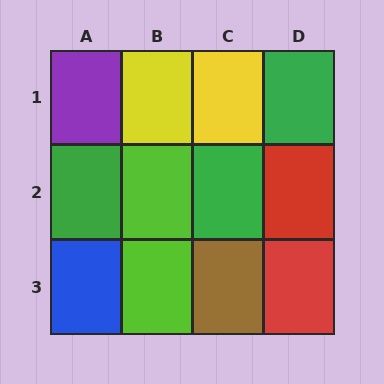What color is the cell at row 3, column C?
Brown.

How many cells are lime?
2 cells are lime.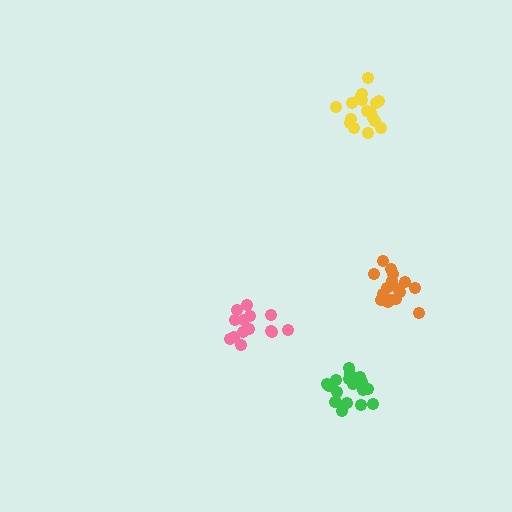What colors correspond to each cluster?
The clusters are colored: pink, green, orange, yellow.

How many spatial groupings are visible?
There are 4 spatial groupings.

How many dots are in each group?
Group 1: 14 dots, Group 2: 18 dots, Group 3: 16 dots, Group 4: 17 dots (65 total).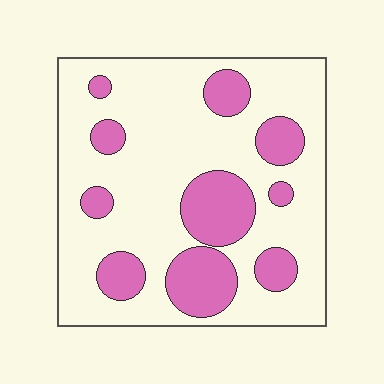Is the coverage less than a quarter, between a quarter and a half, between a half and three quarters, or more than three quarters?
Between a quarter and a half.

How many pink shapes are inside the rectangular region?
10.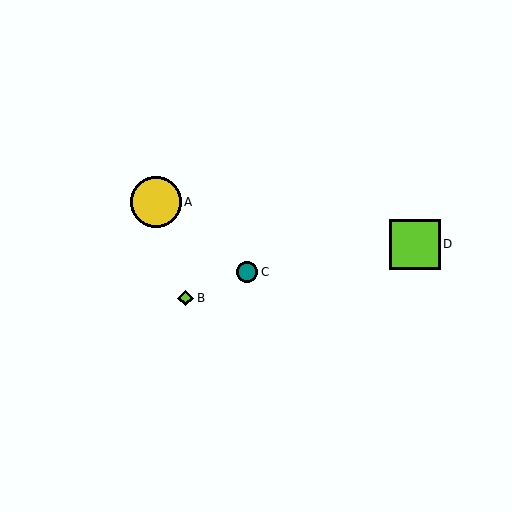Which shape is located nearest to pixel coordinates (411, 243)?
The lime square (labeled D) at (415, 244) is nearest to that location.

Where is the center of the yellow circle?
The center of the yellow circle is at (156, 202).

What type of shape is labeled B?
Shape B is a lime diamond.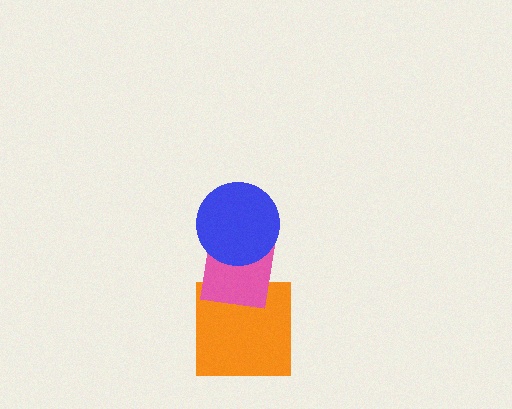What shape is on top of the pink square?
The blue circle is on top of the pink square.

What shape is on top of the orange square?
The pink square is on top of the orange square.